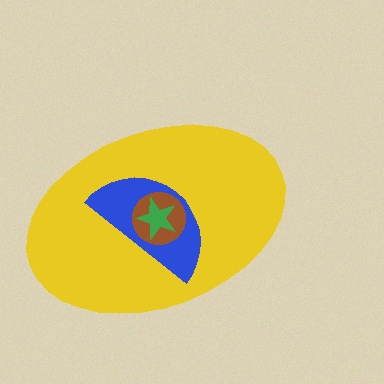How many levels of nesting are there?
4.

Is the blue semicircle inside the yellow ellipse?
Yes.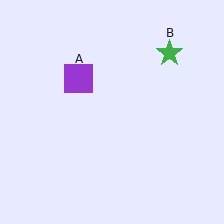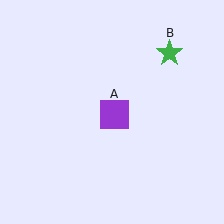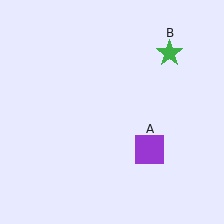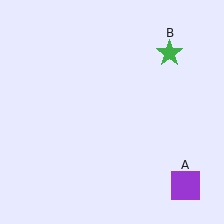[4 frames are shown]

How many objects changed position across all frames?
1 object changed position: purple square (object A).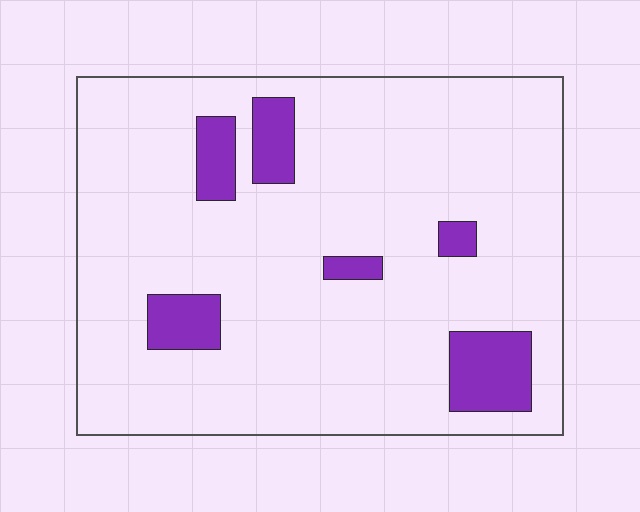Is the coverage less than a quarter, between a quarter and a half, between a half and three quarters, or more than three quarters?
Less than a quarter.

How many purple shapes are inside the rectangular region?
6.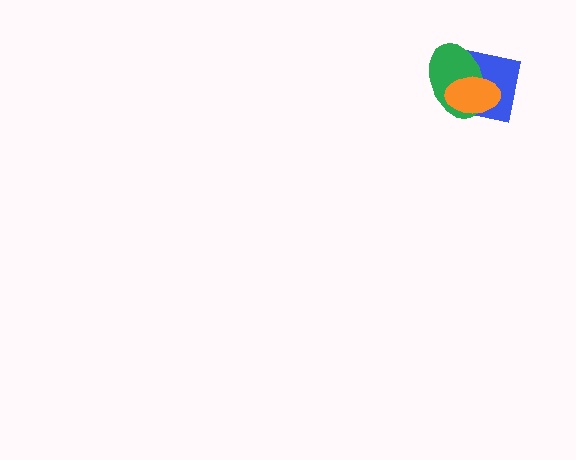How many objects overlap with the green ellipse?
2 objects overlap with the green ellipse.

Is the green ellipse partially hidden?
Yes, it is partially covered by another shape.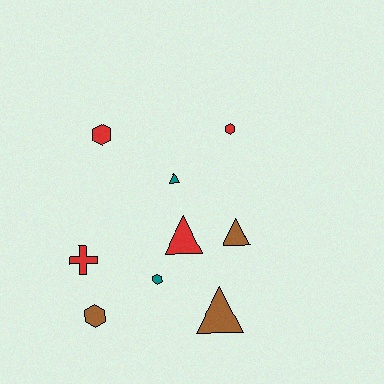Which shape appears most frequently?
Hexagon, with 4 objects.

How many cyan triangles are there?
There are no cyan triangles.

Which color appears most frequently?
Red, with 4 objects.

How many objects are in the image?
There are 9 objects.